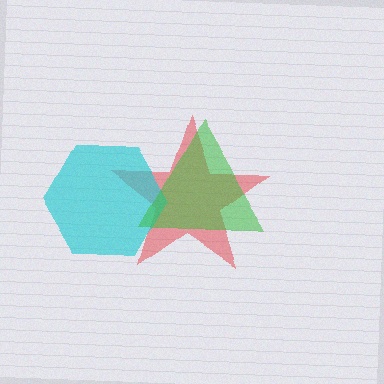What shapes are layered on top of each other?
The layered shapes are: a red star, a cyan hexagon, a green triangle.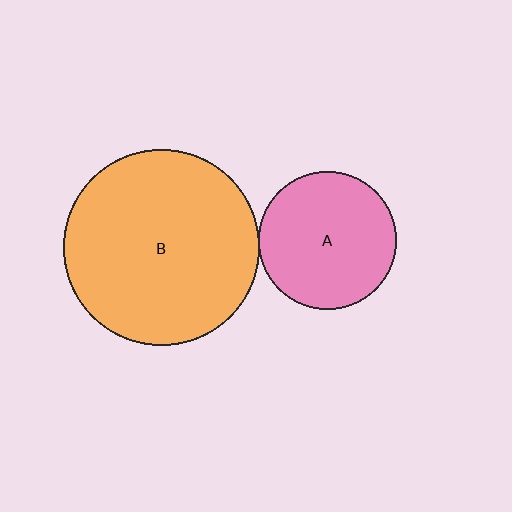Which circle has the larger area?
Circle B (orange).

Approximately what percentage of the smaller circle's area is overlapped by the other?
Approximately 5%.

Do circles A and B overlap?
Yes.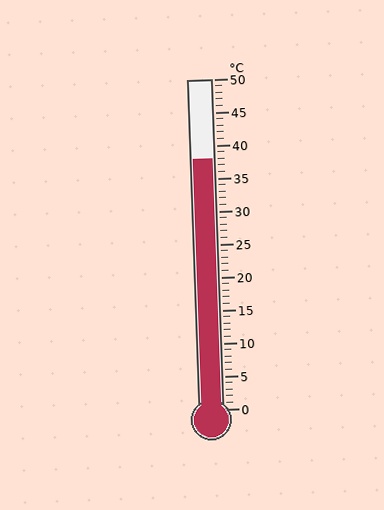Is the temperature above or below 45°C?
The temperature is below 45°C.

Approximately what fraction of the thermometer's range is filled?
The thermometer is filled to approximately 75% of its range.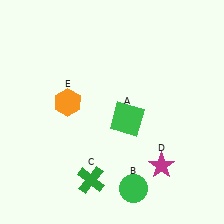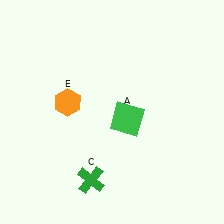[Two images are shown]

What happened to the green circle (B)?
The green circle (B) was removed in Image 2. It was in the bottom-right area of Image 1.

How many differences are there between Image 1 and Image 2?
There are 2 differences between the two images.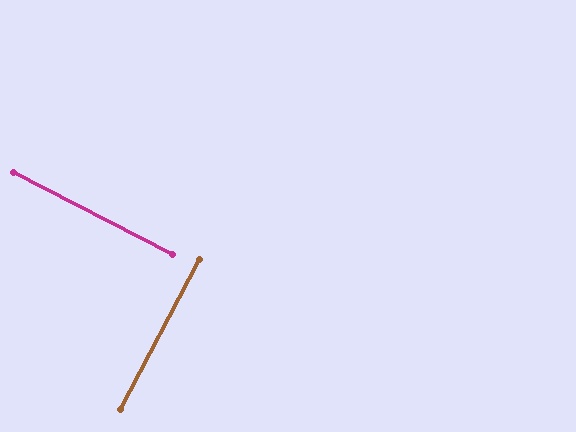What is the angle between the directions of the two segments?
Approximately 90 degrees.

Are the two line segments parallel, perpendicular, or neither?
Perpendicular — they meet at approximately 90°.